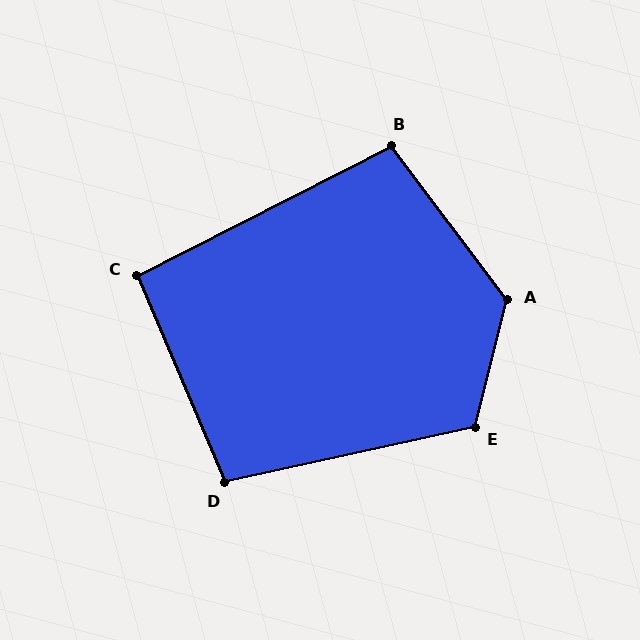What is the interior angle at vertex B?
Approximately 100 degrees (obtuse).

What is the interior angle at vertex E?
Approximately 117 degrees (obtuse).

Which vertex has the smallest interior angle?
C, at approximately 94 degrees.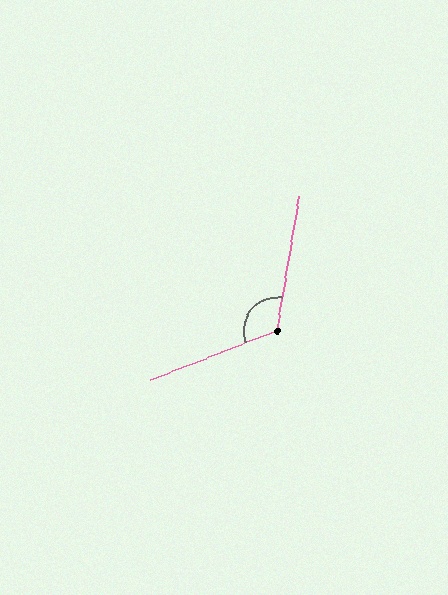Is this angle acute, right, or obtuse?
It is obtuse.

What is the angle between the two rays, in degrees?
Approximately 121 degrees.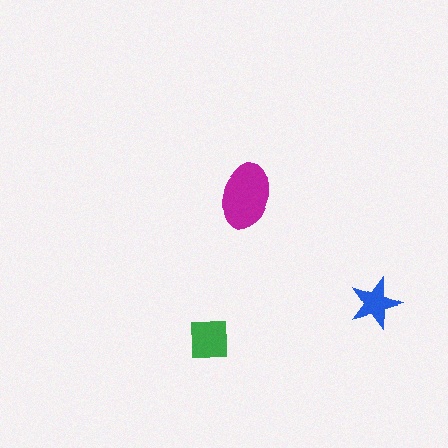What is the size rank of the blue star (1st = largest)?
3rd.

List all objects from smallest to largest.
The blue star, the green square, the magenta ellipse.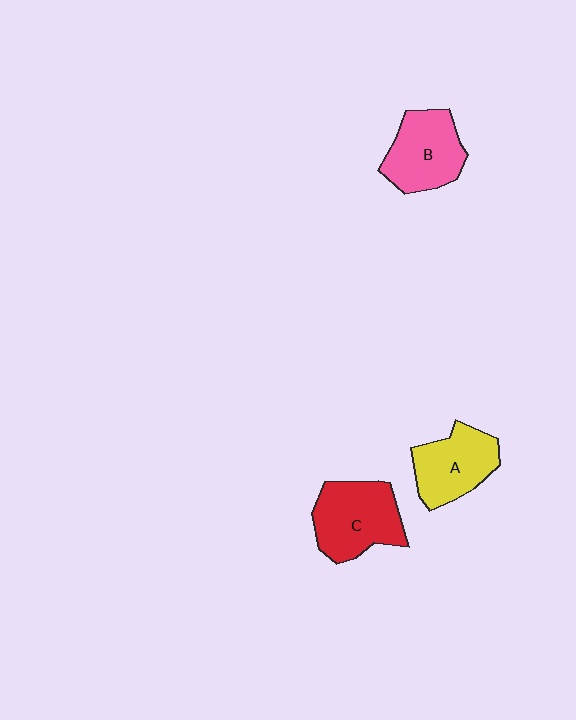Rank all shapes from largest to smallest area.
From largest to smallest: C (red), B (pink), A (yellow).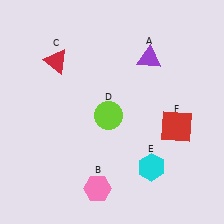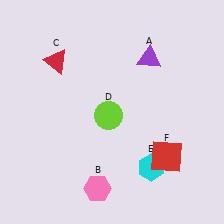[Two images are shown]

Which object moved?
The red square (F) moved down.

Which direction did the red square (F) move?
The red square (F) moved down.